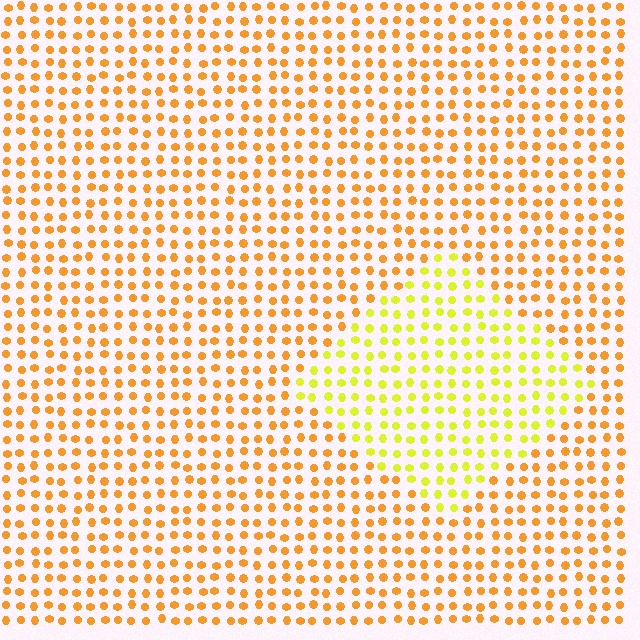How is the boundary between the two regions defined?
The boundary is defined purely by a slight shift in hue (about 34 degrees). Spacing, size, and orientation are identical on both sides.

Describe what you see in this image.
The image is filled with small orange elements in a uniform arrangement. A diamond-shaped region is visible where the elements are tinted to a slightly different hue, forming a subtle color boundary.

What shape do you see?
I see a diamond.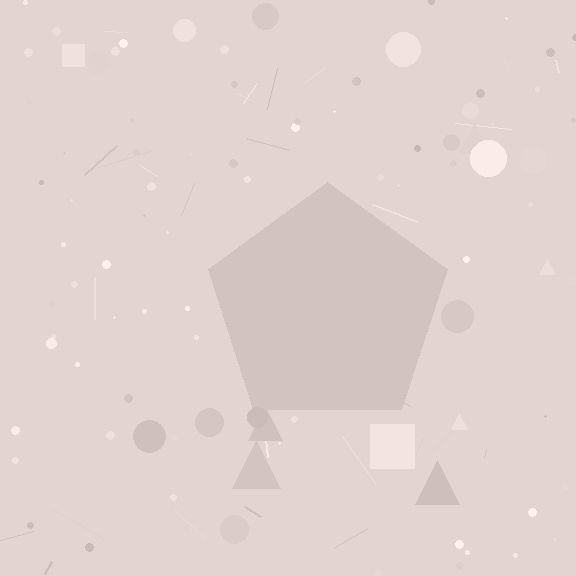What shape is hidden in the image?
A pentagon is hidden in the image.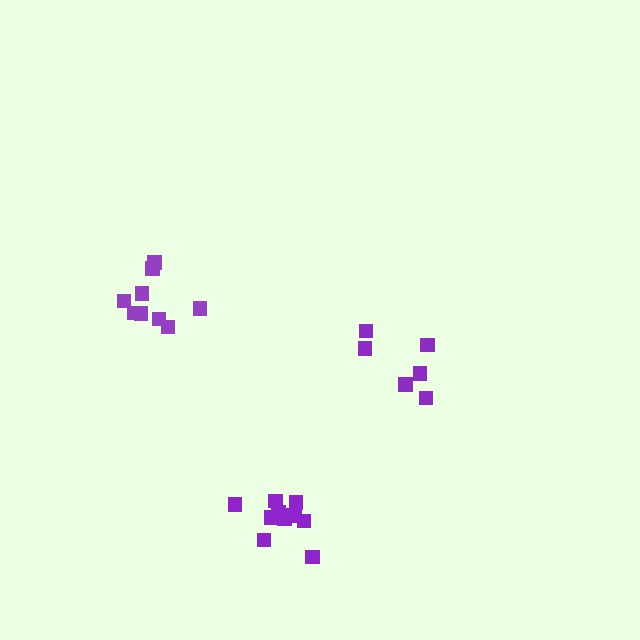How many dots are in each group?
Group 1: 9 dots, Group 2: 6 dots, Group 3: 11 dots (26 total).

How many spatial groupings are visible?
There are 3 spatial groupings.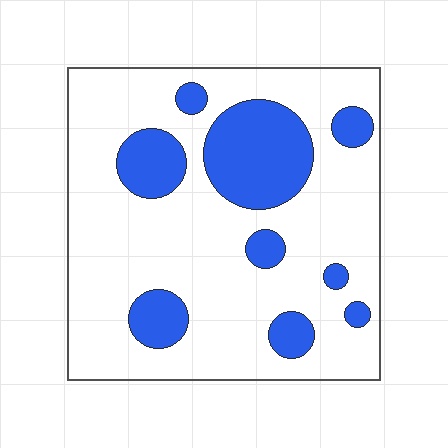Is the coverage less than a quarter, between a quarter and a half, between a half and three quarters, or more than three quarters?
Less than a quarter.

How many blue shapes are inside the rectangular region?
9.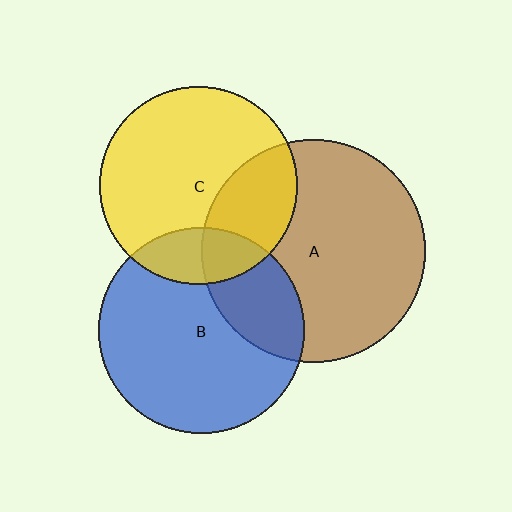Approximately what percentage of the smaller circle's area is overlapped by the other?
Approximately 20%.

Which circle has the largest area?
Circle A (brown).